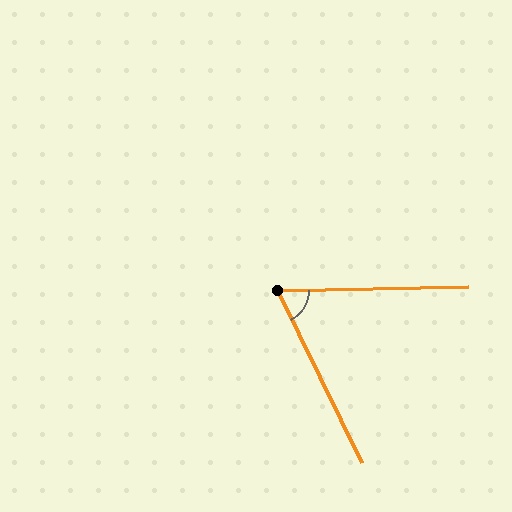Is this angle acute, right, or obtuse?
It is acute.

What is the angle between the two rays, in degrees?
Approximately 65 degrees.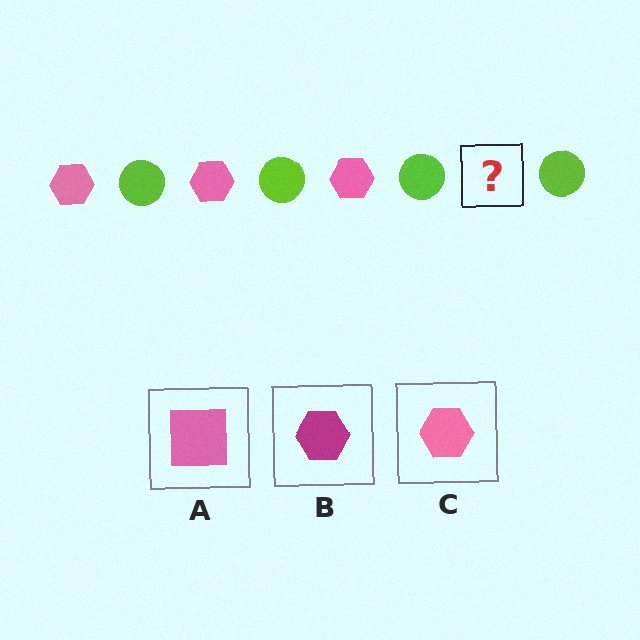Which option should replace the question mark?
Option C.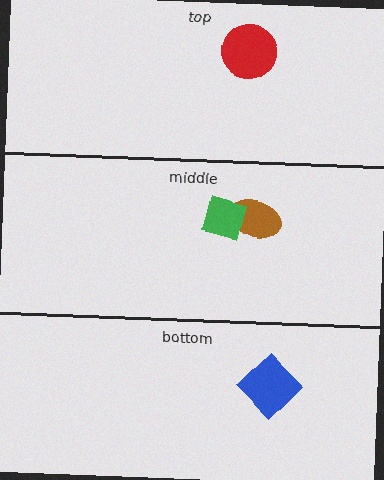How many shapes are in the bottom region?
2.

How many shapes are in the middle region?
2.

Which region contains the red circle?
The top region.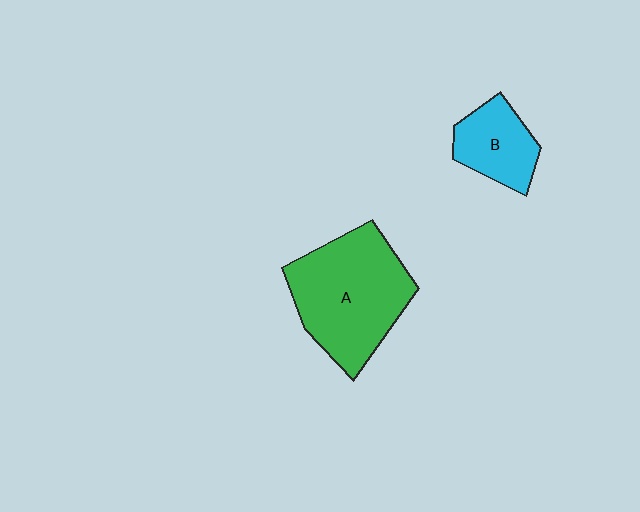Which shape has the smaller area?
Shape B (cyan).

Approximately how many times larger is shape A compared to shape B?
Approximately 2.2 times.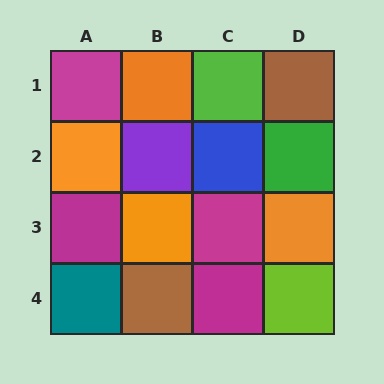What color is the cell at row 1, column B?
Orange.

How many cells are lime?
2 cells are lime.